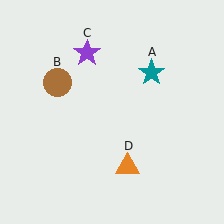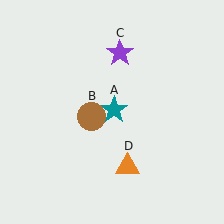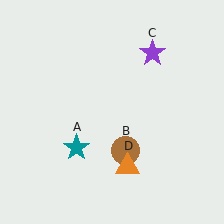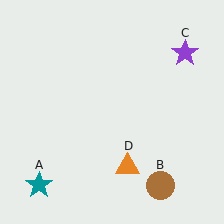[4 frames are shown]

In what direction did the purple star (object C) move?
The purple star (object C) moved right.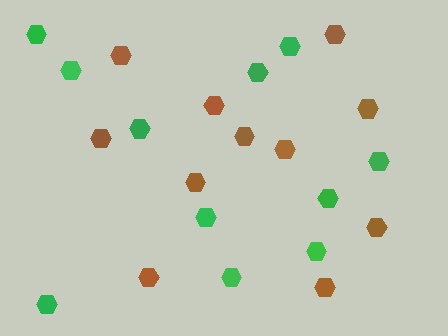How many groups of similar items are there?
There are 2 groups: one group of brown hexagons (11) and one group of green hexagons (11).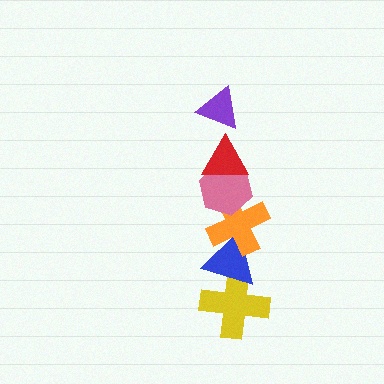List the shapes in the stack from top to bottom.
From top to bottom: the purple triangle, the red triangle, the pink hexagon, the orange cross, the blue triangle, the yellow cross.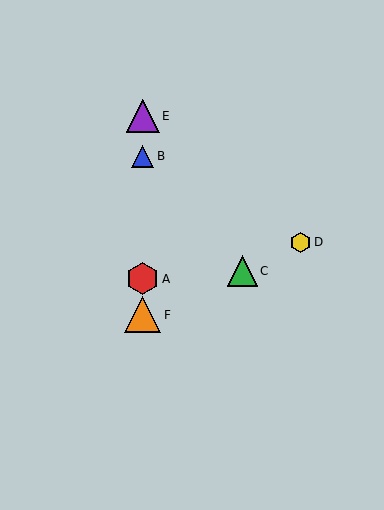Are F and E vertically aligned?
Yes, both are at x≈143.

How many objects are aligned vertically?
4 objects (A, B, E, F) are aligned vertically.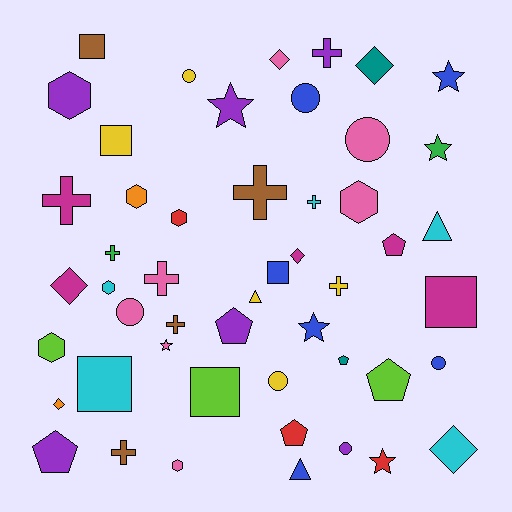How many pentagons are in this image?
There are 6 pentagons.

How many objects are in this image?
There are 50 objects.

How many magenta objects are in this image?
There are 5 magenta objects.